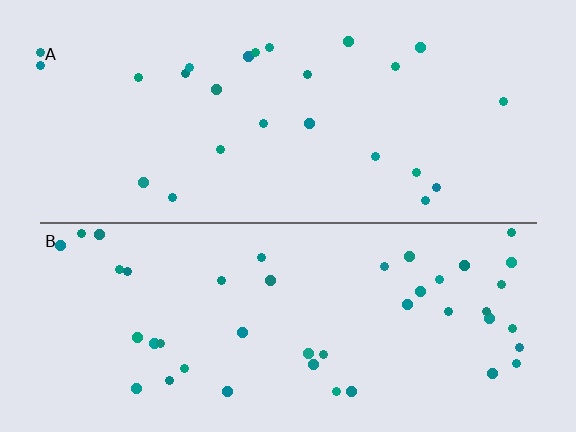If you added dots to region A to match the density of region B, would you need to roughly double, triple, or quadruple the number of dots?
Approximately double.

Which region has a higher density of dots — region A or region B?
B (the bottom).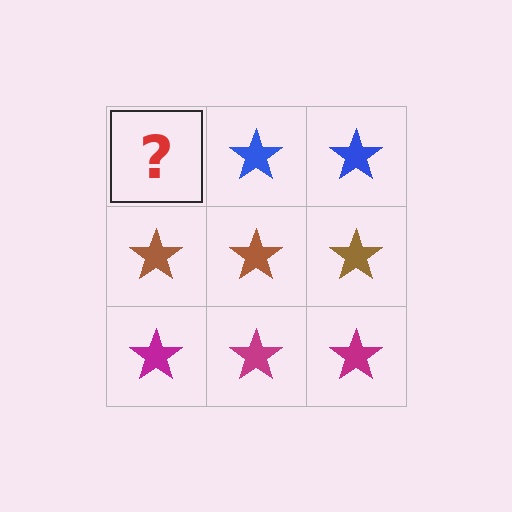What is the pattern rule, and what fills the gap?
The rule is that each row has a consistent color. The gap should be filled with a blue star.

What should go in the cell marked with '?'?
The missing cell should contain a blue star.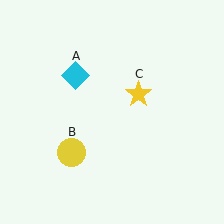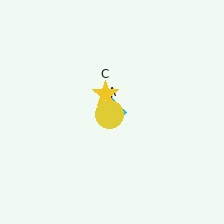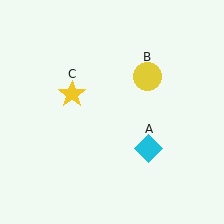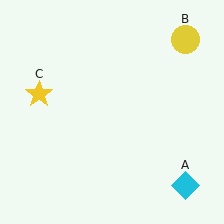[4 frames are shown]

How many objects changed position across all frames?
3 objects changed position: cyan diamond (object A), yellow circle (object B), yellow star (object C).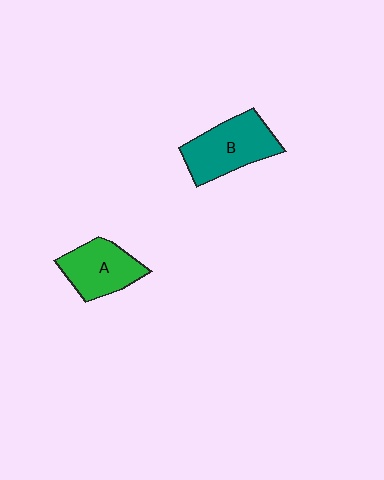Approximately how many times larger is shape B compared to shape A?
Approximately 1.2 times.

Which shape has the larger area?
Shape B (teal).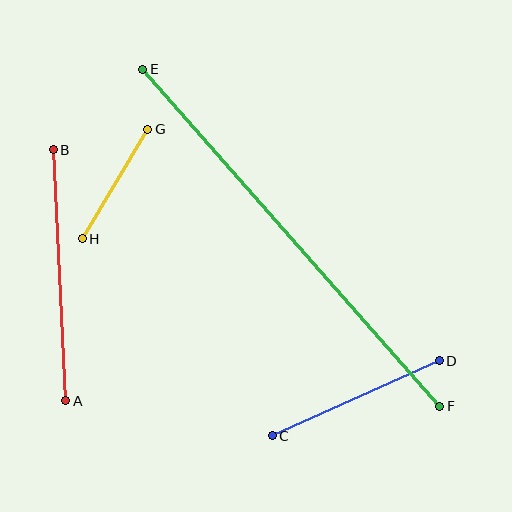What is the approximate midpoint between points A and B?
The midpoint is at approximately (60, 275) pixels.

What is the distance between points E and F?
The distance is approximately 449 pixels.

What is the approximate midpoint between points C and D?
The midpoint is at approximately (356, 398) pixels.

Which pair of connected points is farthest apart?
Points E and F are farthest apart.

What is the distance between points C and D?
The distance is approximately 183 pixels.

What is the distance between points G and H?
The distance is approximately 128 pixels.